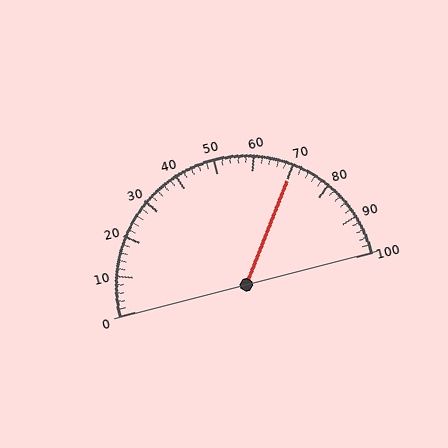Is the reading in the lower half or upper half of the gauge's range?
The reading is in the upper half of the range (0 to 100).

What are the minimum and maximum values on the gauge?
The gauge ranges from 0 to 100.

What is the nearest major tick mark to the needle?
The nearest major tick mark is 70.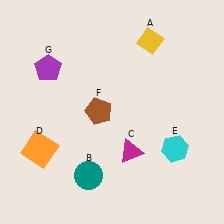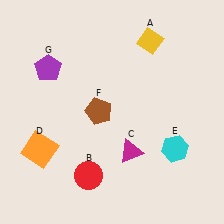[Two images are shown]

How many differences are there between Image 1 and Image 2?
There is 1 difference between the two images.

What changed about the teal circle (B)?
In Image 1, B is teal. In Image 2, it changed to red.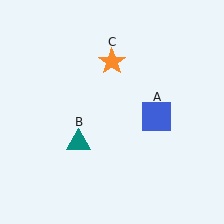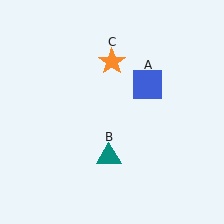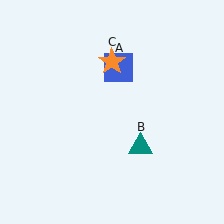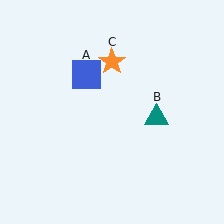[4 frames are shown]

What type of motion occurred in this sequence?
The blue square (object A), teal triangle (object B) rotated counterclockwise around the center of the scene.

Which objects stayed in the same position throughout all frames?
Orange star (object C) remained stationary.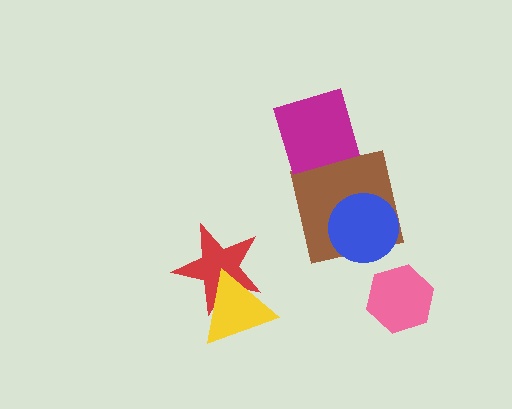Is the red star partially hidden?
Yes, it is partially covered by another shape.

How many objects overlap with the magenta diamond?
1 object overlaps with the magenta diamond.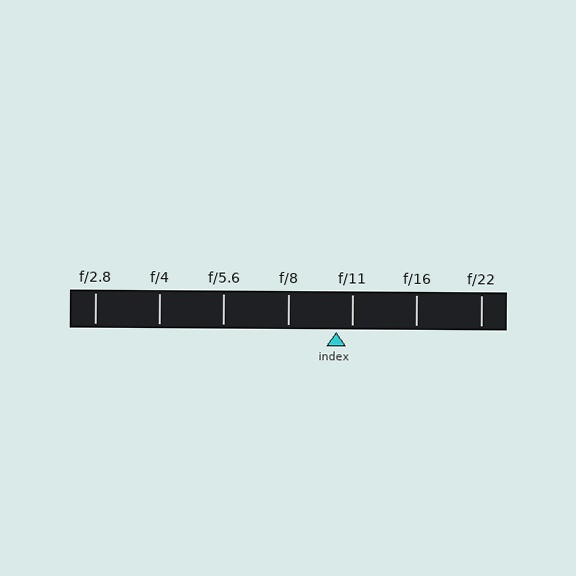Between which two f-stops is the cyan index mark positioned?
The index mark is between f/8 and f/11.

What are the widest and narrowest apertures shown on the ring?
The widest aperture shown is f/2.8 and the narrowest is f/22.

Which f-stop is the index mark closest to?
The index mark is closest to f/11.